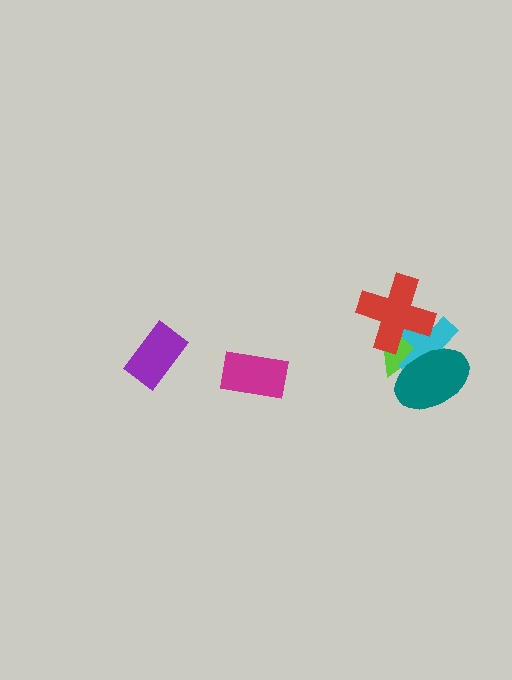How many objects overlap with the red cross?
2 objects overlap with the red cross.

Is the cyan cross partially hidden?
Yes, it is partially covered by another shape.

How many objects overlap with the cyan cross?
3 objects overlap with the cyan cross.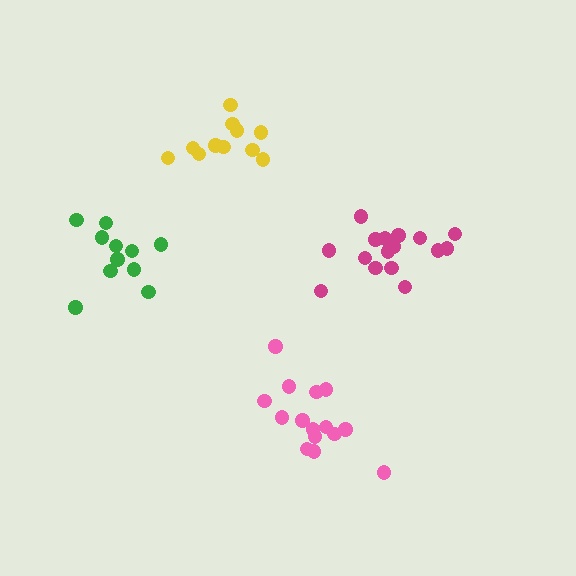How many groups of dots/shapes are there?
There are 4 groups.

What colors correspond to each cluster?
The clusters are colored: magenta, green, yellow, pink.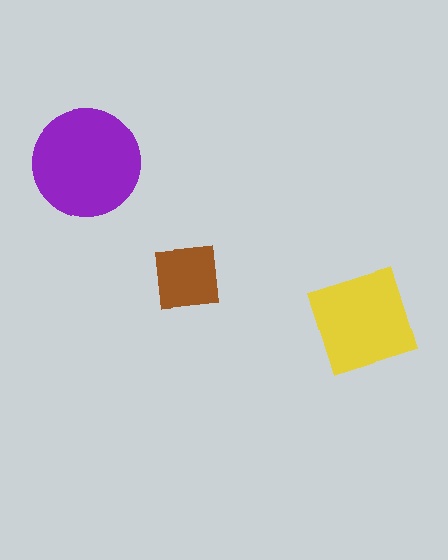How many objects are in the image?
There are 3 objects in the image.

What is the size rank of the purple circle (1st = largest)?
1st.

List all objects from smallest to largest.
The brown square, the yellow diamond, the purple circle.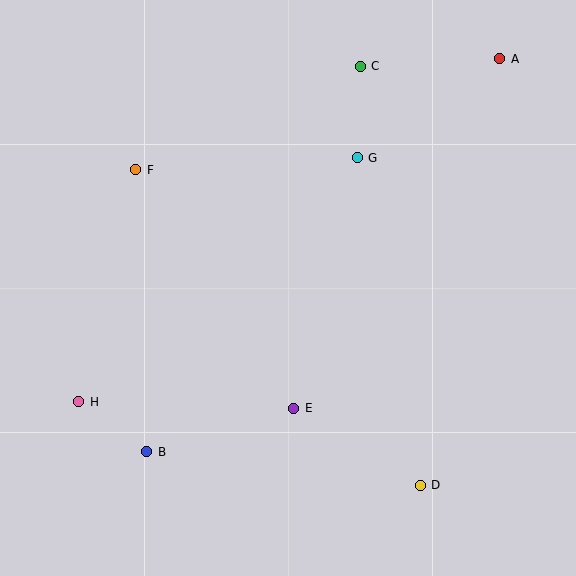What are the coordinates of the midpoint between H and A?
The midpoint between H and A is at (289, 230).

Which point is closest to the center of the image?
Point E at (294, 408) is closest to the center.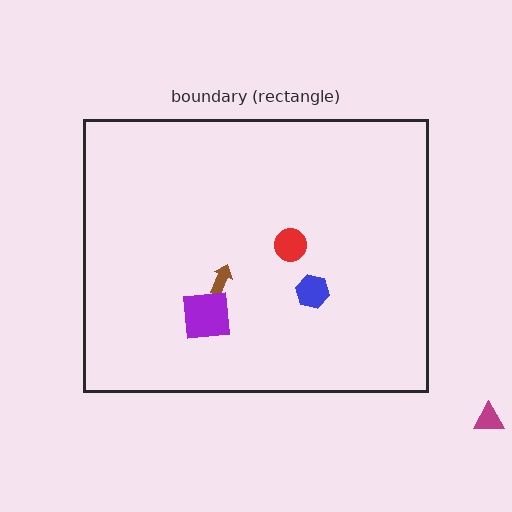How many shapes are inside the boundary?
4 inside, 1 outside.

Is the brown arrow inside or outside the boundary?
Inside.